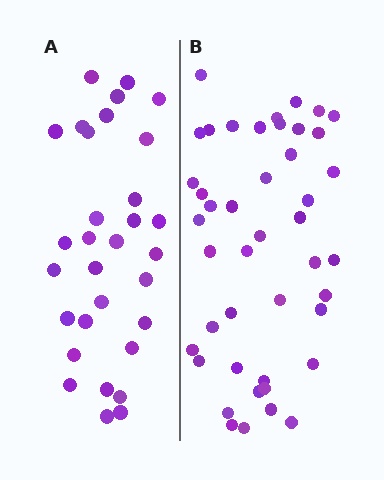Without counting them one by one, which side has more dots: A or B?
Region B (the right region) has more dots.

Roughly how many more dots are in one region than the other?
Region B has approximately 15 more dots than region A.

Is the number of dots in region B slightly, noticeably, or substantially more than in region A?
Region B has noticeably more, but not dramatically so. The ratio is roughly 1.4 to 1.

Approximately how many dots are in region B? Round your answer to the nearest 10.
About 40 dots. (The exact count is 44, which rounds to 40.)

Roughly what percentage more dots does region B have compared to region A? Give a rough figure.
About 40% more.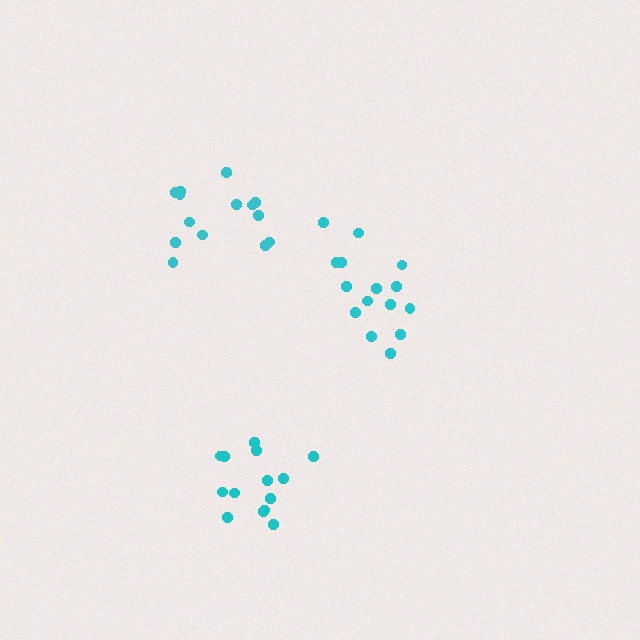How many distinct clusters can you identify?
There are 3 distinct clusters.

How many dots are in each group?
Group 1: 15 dots, Group 2: 14 dots, Group 3: 14 dots (43 total).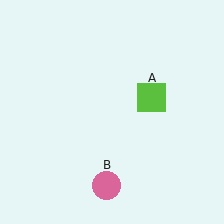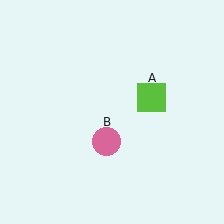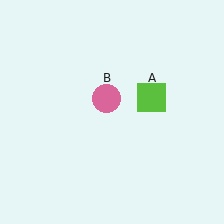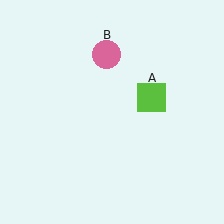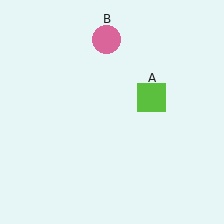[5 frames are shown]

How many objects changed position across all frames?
1 object changed position: pink circle (object B).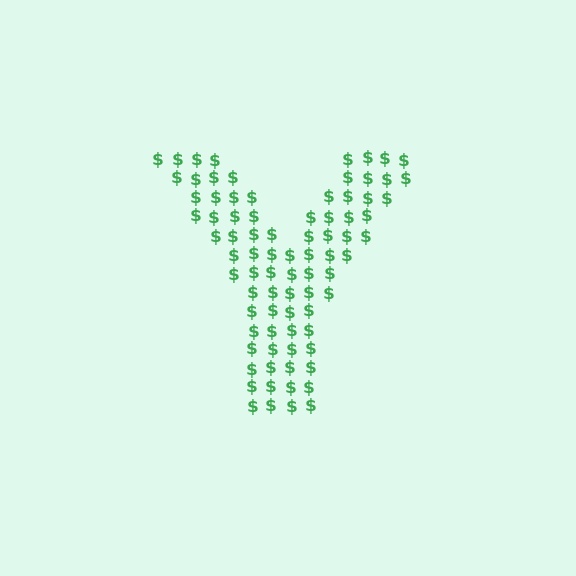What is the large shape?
The large shape is the letter Y.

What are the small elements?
The small elements are dollar signs.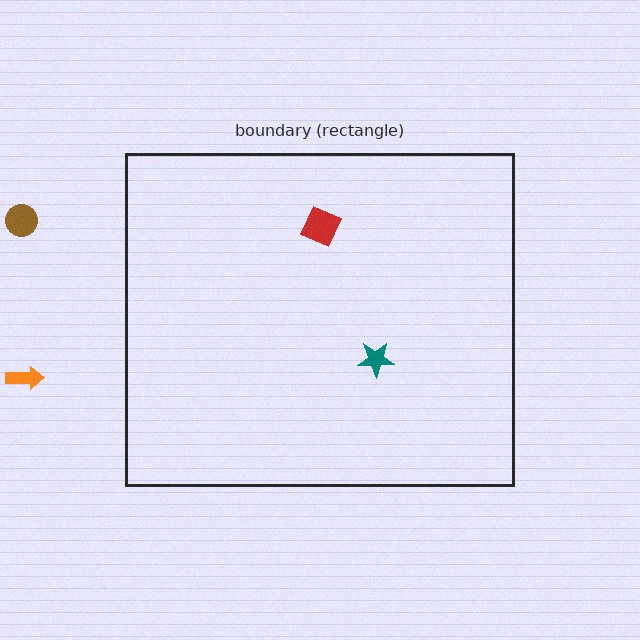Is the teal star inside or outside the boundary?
Inside.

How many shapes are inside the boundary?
2 inside, 2 outside.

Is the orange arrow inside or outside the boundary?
Outside.